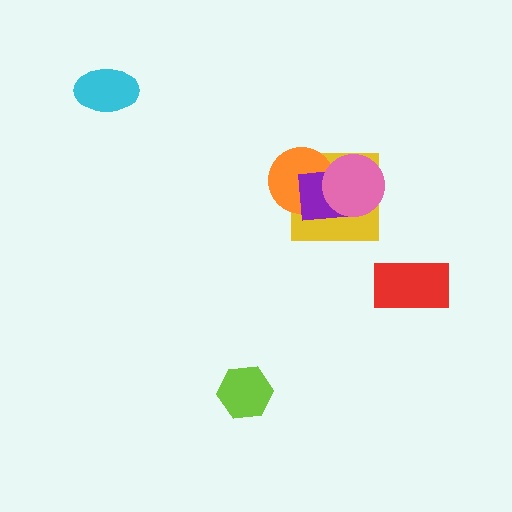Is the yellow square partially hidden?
Yes, it is partially covered by another shape.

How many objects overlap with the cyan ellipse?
0 objects overlap with the cyan ellipse.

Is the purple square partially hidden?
Yes, it is partially covered by another shape.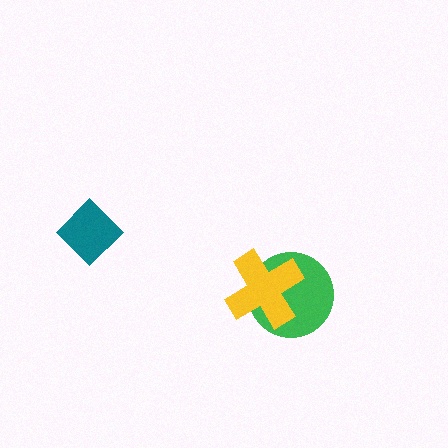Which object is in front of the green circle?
The yellow cross is in front of the green circle.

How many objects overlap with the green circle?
1 object overlaps with the green circle.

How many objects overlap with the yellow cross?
1 object overlaps with the yellow cross.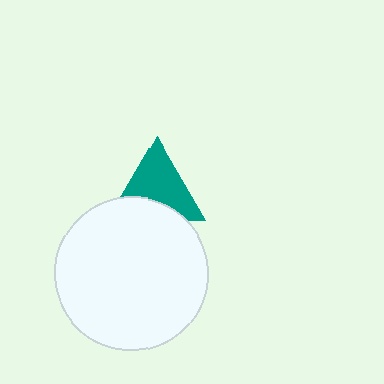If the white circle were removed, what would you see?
You would see the complete teal triangle.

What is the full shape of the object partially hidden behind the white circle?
The partially hidden object is a teal triangle.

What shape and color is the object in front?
The object in front is a white circle.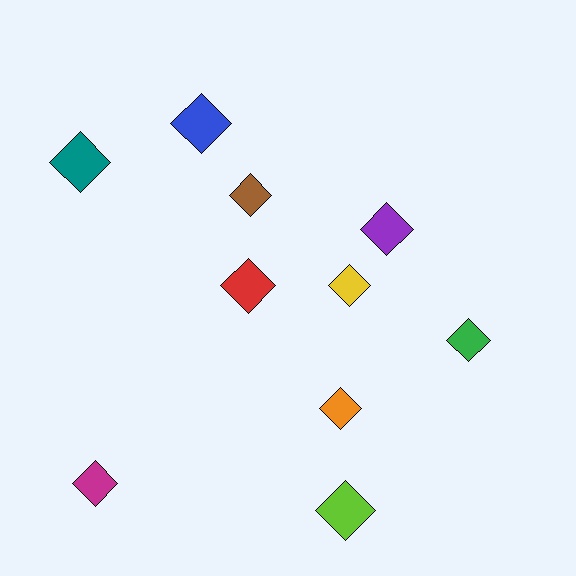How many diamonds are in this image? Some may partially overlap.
There are 10 diamonds.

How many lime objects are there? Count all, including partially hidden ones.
There is 1 lime object.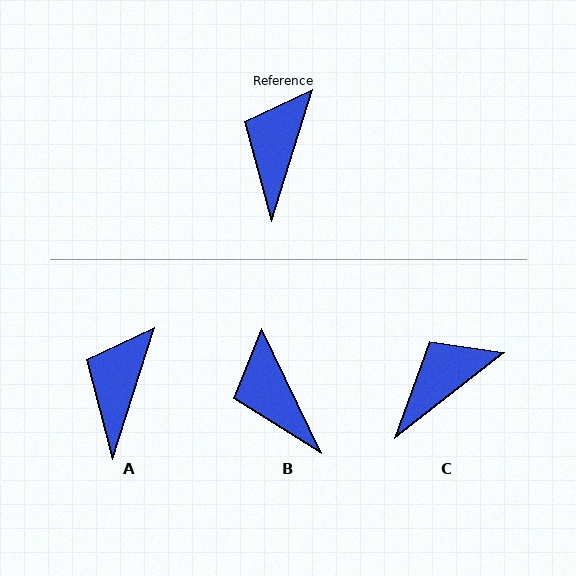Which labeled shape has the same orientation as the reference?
A.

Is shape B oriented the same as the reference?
No, it is off by about 43 degrees.